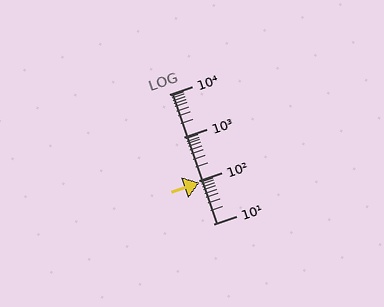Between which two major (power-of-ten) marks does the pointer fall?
The pointer is between 10 and 100.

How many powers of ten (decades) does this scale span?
The scale spans 3 decades, from 10 to 10000.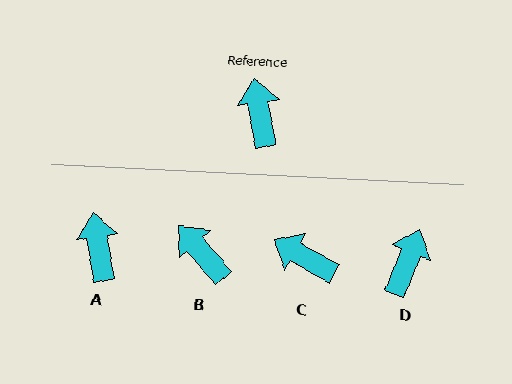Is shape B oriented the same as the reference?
No, it is off by about 31 degrees.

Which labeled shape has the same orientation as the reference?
A.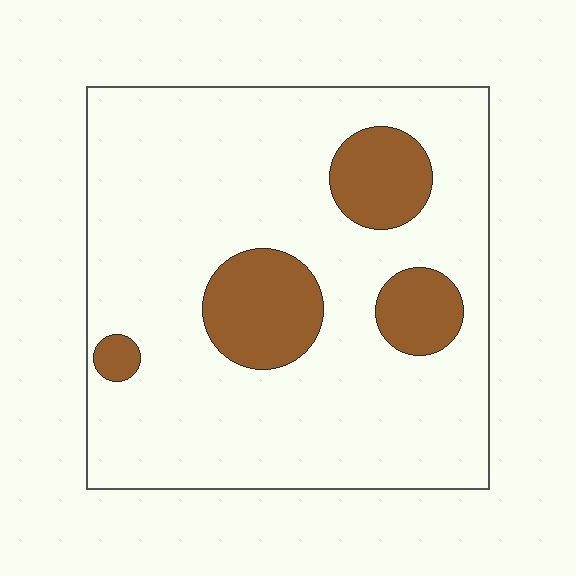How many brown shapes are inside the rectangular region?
4.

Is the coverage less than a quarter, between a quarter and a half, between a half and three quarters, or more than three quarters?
Less than a quarter.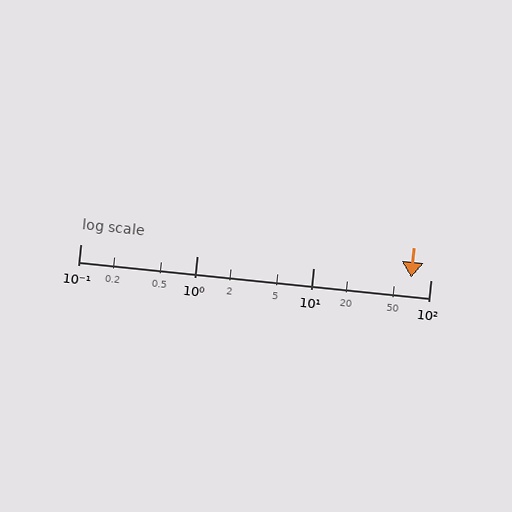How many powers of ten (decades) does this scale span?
The scale spans 3 decades, from 0.1 to 100.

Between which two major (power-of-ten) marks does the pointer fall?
The pointer is between 10 and 100.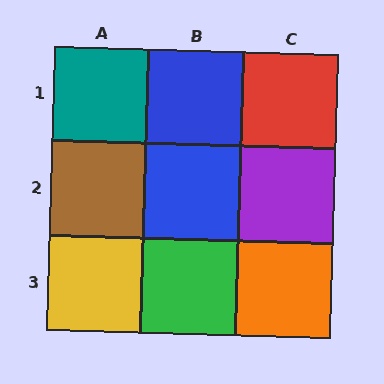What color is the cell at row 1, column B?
Blue.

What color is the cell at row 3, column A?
Yellow.